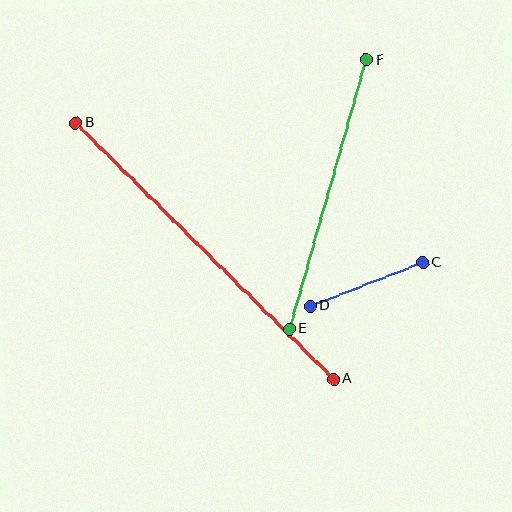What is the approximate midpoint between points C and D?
The midpoint is at approximately (367, 284) pixels.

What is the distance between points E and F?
The distance is approximately 280 pixels.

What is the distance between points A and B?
The distance is approximately 363 pixels.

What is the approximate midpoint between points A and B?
The midpoint is at approximately (205, 251) pixels.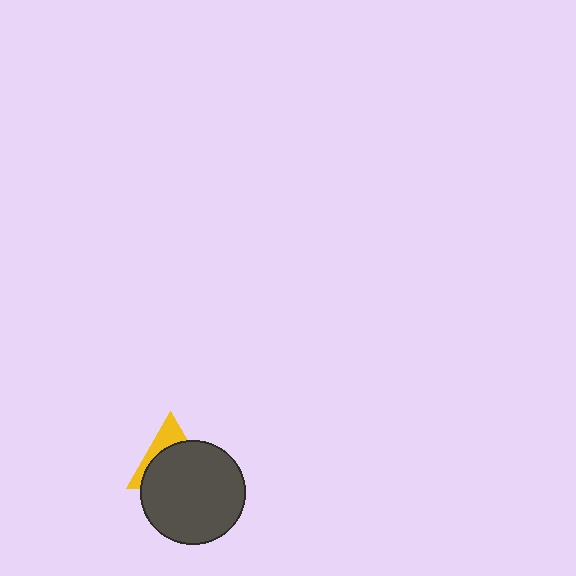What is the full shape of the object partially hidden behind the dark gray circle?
The partially hidden object is a yellow triangle.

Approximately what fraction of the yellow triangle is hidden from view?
Roughly 69% of the yellow triangle is hidden behind the dark gray circle.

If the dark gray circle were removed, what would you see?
You would see the complete yellow triangle.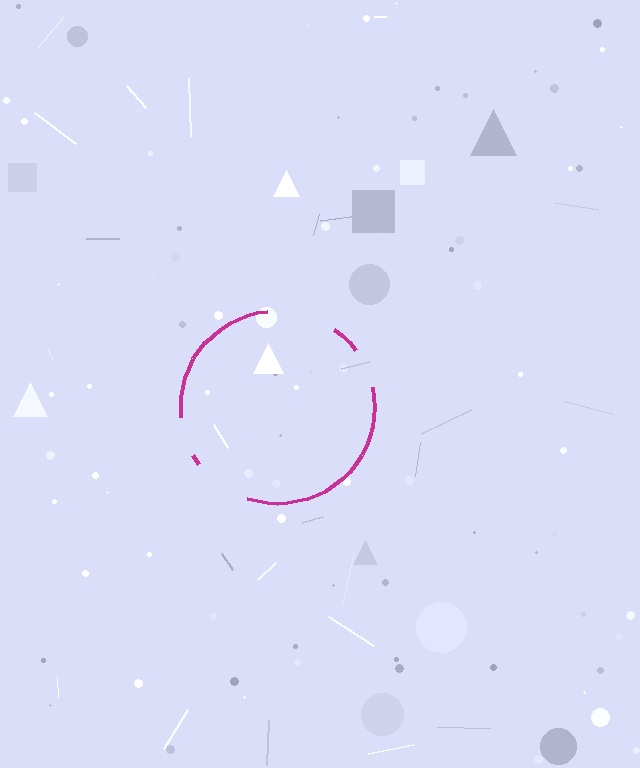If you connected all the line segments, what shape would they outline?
They would outline a circle.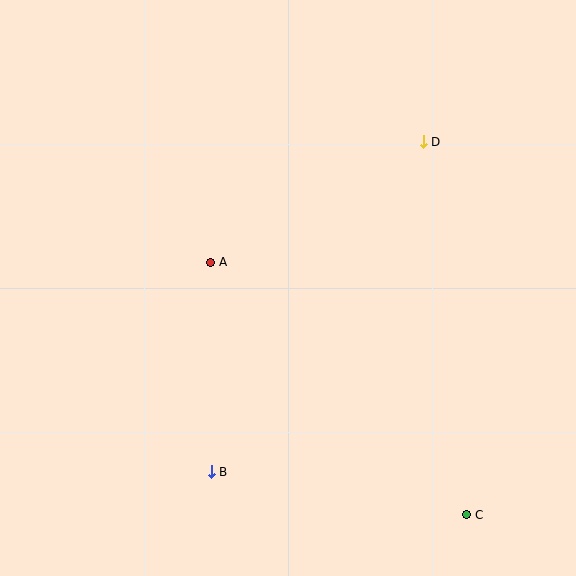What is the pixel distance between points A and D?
The distance between A and D is 244 pixels.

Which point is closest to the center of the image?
Point A at (211, 262) is closest to the center.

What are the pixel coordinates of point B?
Point B is at (211, 472).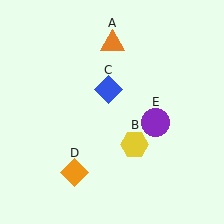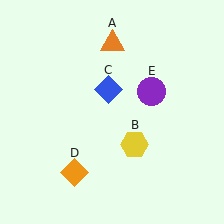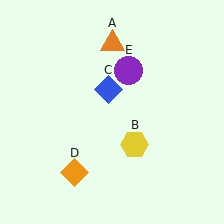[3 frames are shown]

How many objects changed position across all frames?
1 object changed position: purple circle (object E).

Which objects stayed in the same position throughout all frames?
Orange triangle (object A) and yellow hexagon (object B) and blue diamond (object C) and orange diamond (object D) remained stationary.